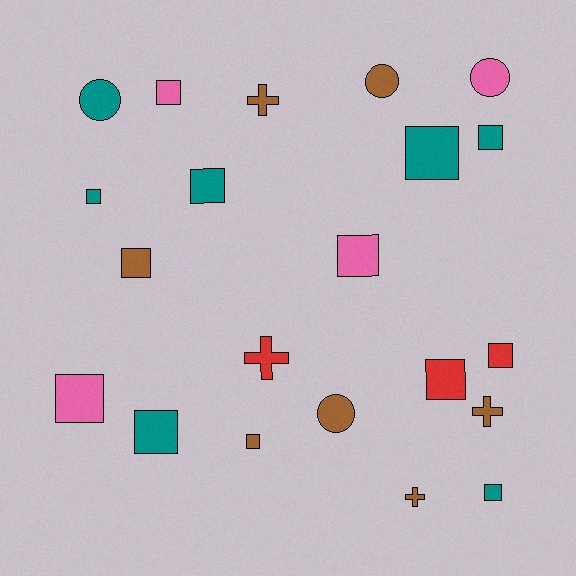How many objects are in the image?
There are 21 objects.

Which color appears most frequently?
Teal, with 7 objects.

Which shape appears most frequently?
Square, with 13 objects.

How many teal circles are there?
There is 1 teal circle.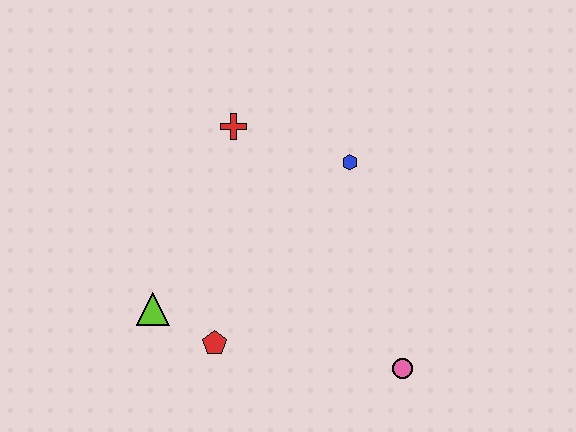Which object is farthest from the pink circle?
The red cross is farthest from the pink circle.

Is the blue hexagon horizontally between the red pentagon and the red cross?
No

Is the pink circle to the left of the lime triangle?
No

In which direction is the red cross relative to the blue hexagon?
The red cross is to the left of the blue hexagon.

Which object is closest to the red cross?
The blue hexagon is closest to the red cross.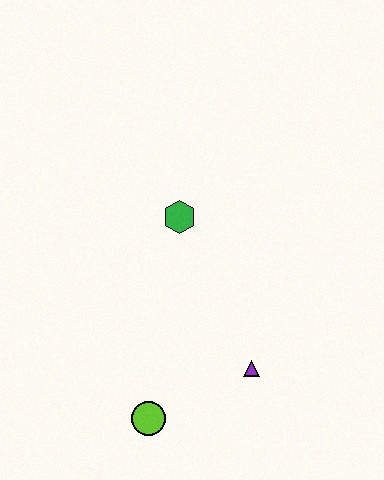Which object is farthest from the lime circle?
The green hexagon is farthest from the lime circle.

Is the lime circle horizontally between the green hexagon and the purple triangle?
No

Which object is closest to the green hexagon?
The purple triangle is closest to the green hexagon.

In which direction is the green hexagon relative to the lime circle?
The green hexagon is above the lime circle.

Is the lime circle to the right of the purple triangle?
No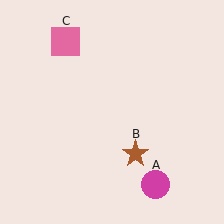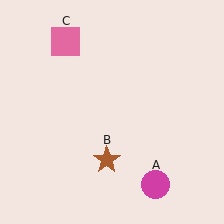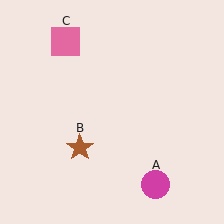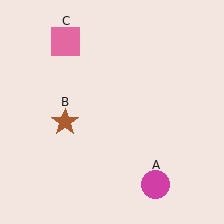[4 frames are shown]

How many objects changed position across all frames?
1 object changed position: brown star (object B).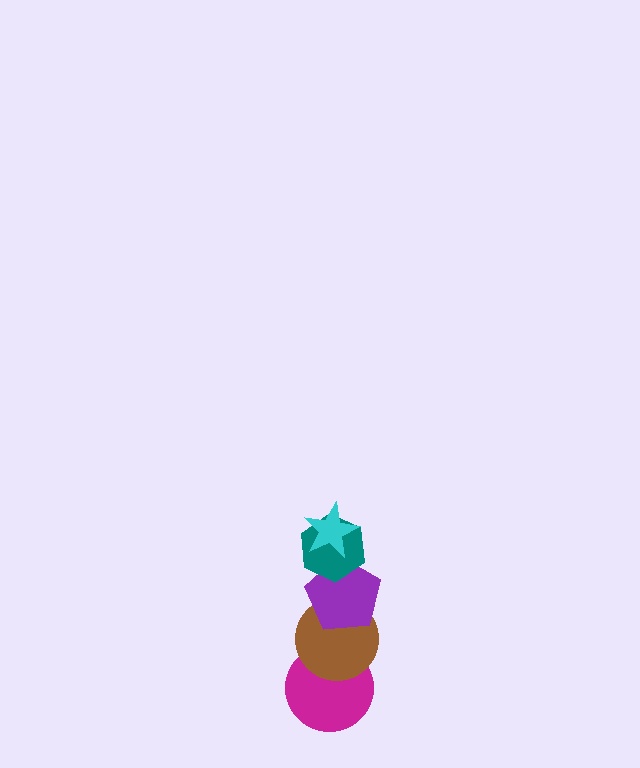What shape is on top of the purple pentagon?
The teal hexagon is on top of the purple pentagon.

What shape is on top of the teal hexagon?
The cyan star is on top of the teal hexagon.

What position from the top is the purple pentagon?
The purple pentagon is 3rd from the top.